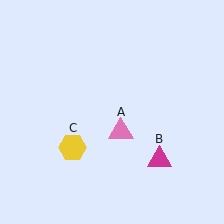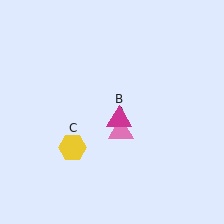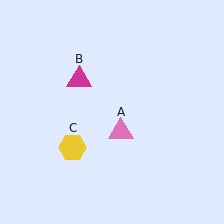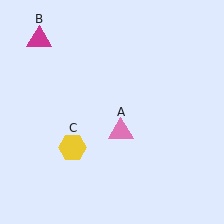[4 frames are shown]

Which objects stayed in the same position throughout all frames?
Pink triangle (object A) and yellow hexagon (object C) remained stationary.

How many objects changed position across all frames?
1 object changed position: magenta triangle (object B).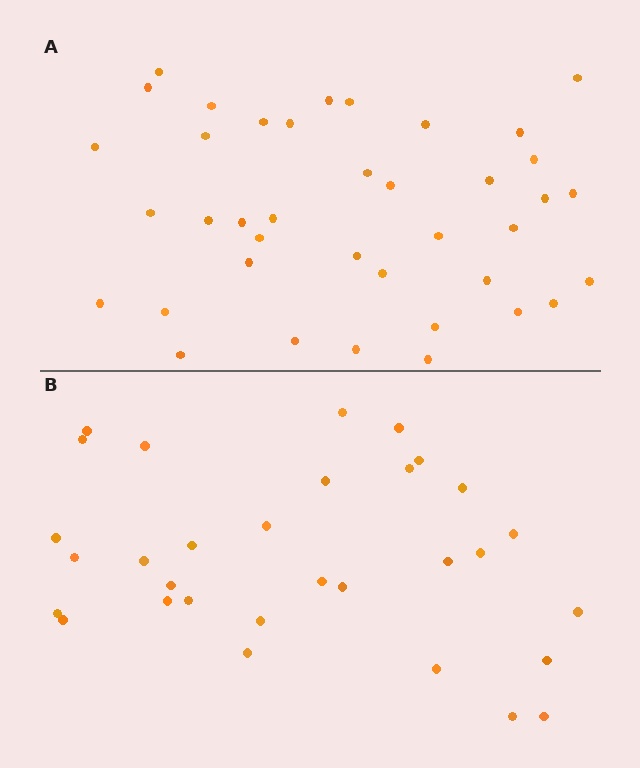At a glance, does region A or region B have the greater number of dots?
Region A (the top region) has more dots.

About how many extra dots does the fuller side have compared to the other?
Region A has roughly 8 or so more dots than region B.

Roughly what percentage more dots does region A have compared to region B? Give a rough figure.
About 25% more.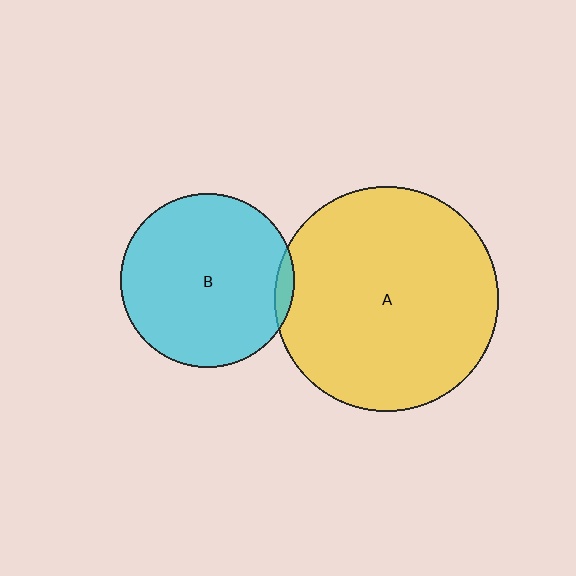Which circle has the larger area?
Circle A (yellow).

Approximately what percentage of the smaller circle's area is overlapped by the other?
Approximately 5%.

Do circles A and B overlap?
Yes.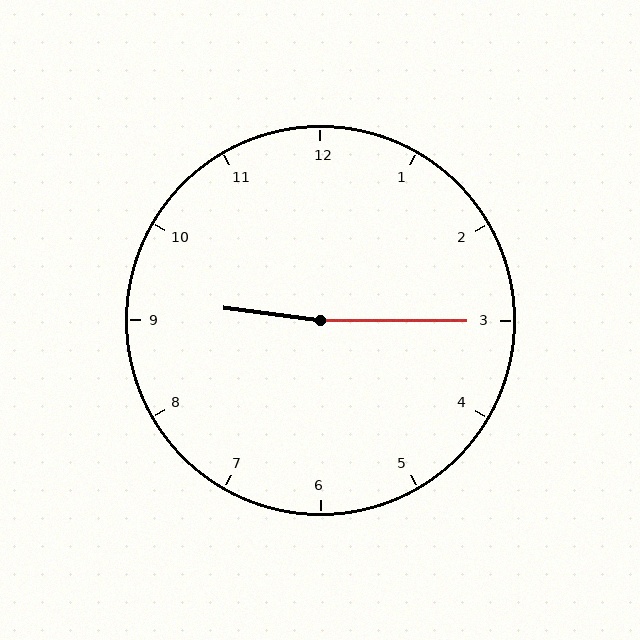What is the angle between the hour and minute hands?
Approximately 172 degrees.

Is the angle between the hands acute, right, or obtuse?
It is obtuse.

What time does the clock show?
9:15.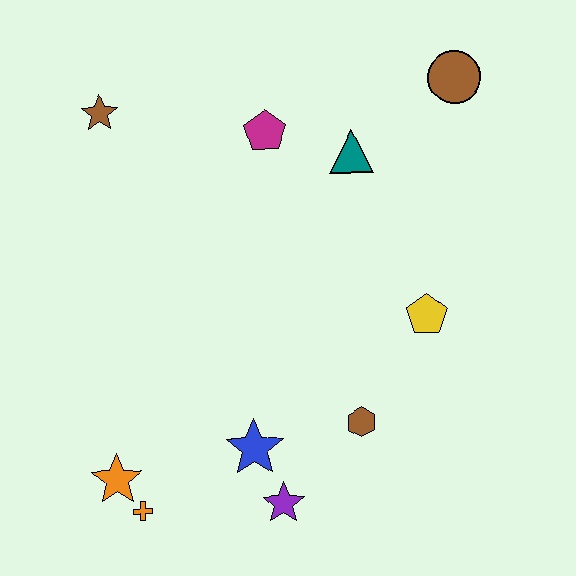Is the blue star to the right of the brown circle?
No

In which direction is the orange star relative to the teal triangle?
The orange star is below the teal triangle.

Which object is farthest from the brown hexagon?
The brown star is farthest from the brown hexagon.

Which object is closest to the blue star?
The purple star is closest to the blue star.